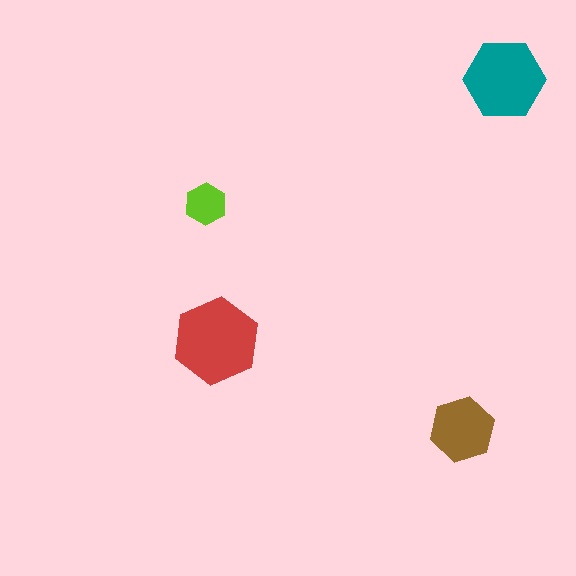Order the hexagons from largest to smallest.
the red one, the teal one, the brown one, the lime one.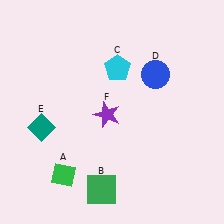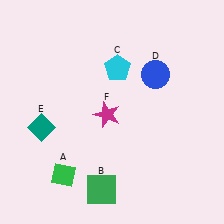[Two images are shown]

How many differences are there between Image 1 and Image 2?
There is 1 difference between the two images.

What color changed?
The star (F) changed from purple in Image 1 to magenta in Image 2.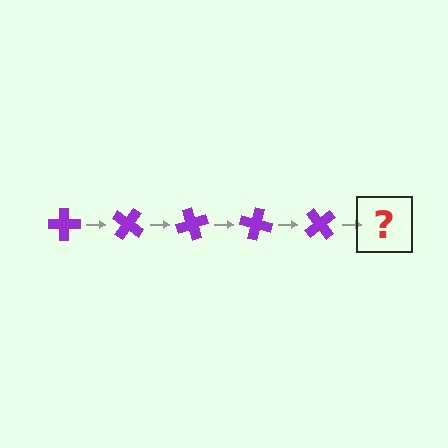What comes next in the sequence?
The next element should be a purple cross rotated 175 degrees.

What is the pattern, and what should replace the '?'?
The pattern is that the cross rotates 35 degrees each step. The '?' should be a purple cross rotated 175 degrees.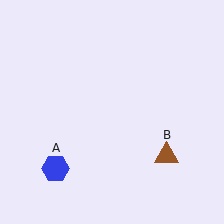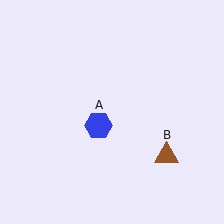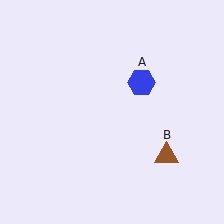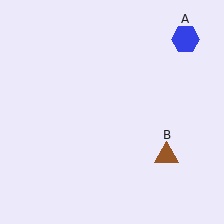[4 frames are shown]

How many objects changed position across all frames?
1 object changed position: blue hexagon (object A).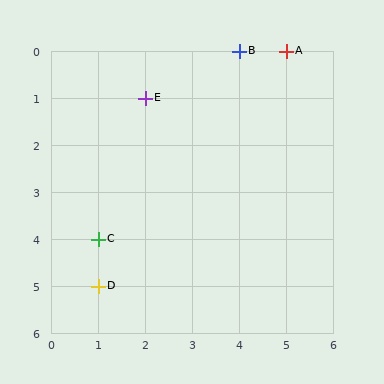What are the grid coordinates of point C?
Point C is at grid coordinates (1, 4).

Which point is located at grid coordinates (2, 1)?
Point E is at (2, 1).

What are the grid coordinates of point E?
Point E is at grid coordinates (2, 1).